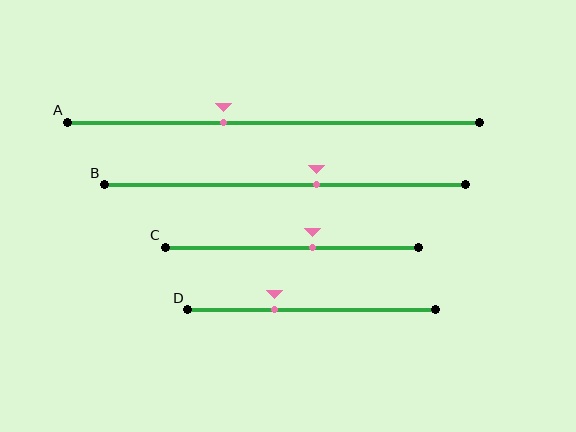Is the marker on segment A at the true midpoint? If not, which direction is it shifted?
No, the marker on segment A is shifted to the left by about 12% of the segment length.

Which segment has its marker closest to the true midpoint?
Segment C has its marker closest to the true midpoint.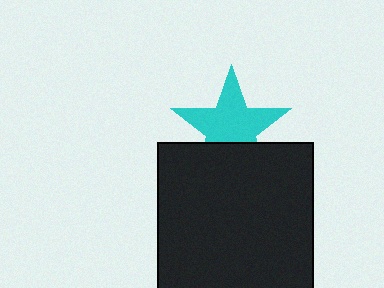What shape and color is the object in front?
The object in front is a black square.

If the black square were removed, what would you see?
You would see the complete cyan star.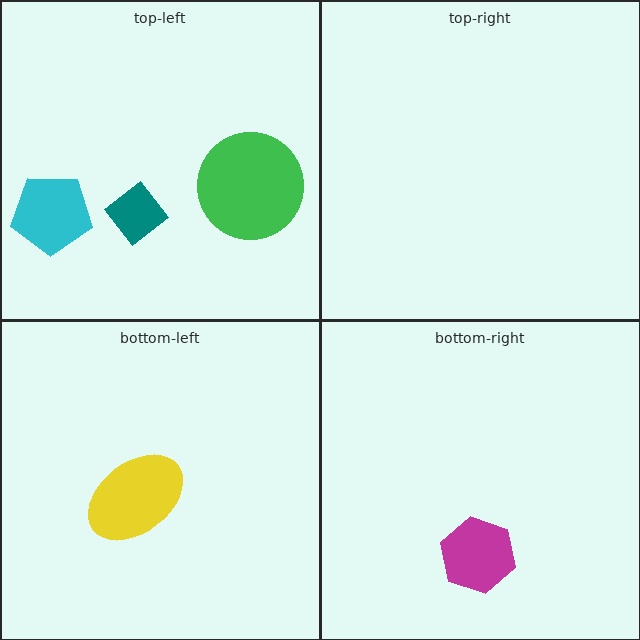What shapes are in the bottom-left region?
The yellow ellipse.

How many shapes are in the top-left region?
3.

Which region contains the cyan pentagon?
The top-left region.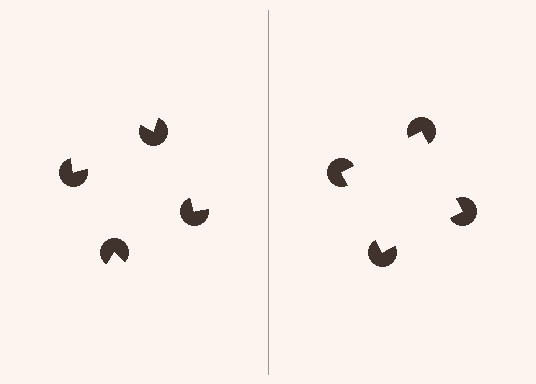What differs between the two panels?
The pac-man discs are positioned identically on both sides; only the wedge orientations differ. On the right they align to a square; on the left they are misaligned.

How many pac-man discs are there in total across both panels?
8 — 4 on each side.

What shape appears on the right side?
An illusory square.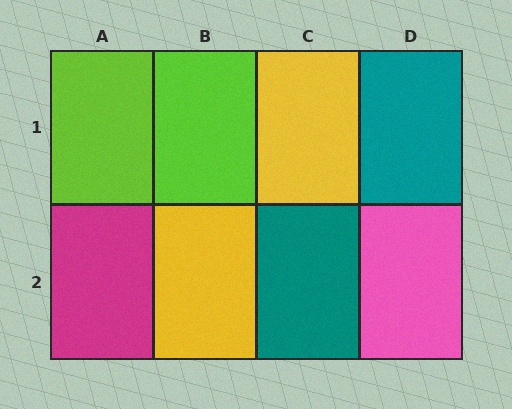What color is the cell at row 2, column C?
Teal.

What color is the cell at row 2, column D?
Pink.